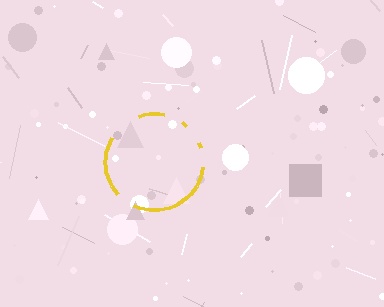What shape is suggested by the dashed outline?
The dashed outline suggests a circle.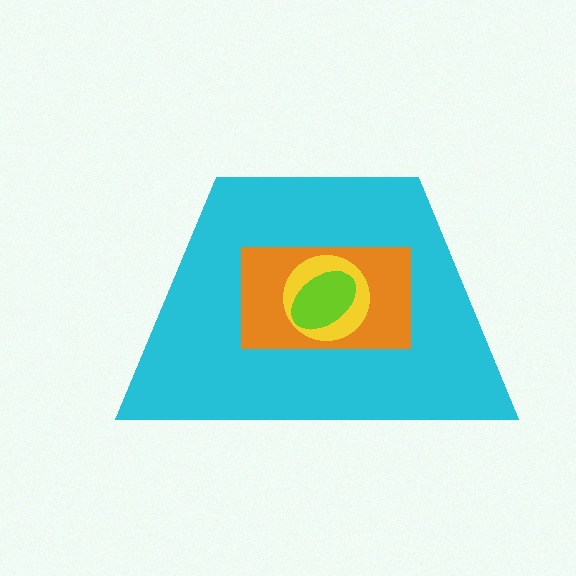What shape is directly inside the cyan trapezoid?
The orange rectangle.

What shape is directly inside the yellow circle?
The lime ellipse.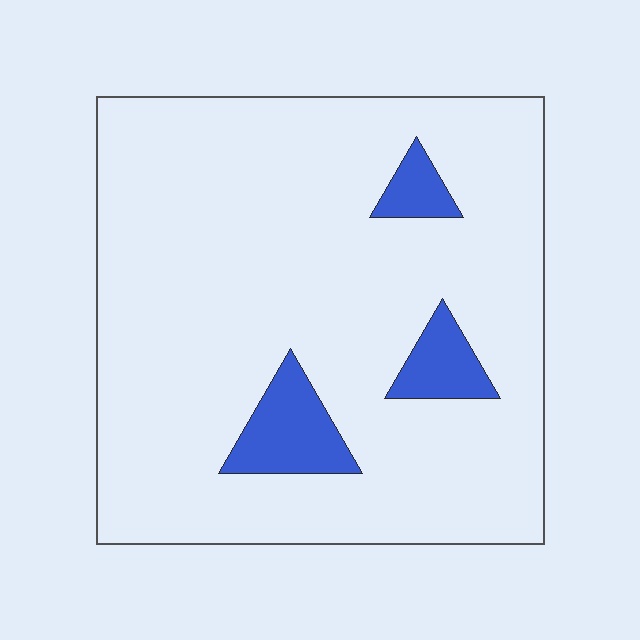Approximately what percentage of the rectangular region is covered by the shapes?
Approximately 10%.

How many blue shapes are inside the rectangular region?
3.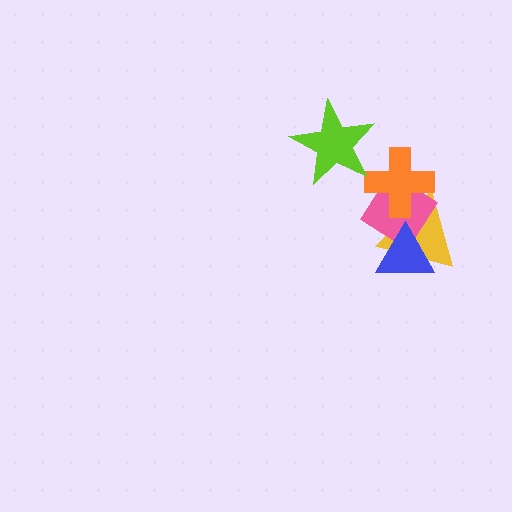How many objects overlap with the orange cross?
2 objects overlap with the orange cross.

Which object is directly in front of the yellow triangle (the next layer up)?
The pink diamond is directly in front of the yellow triangle.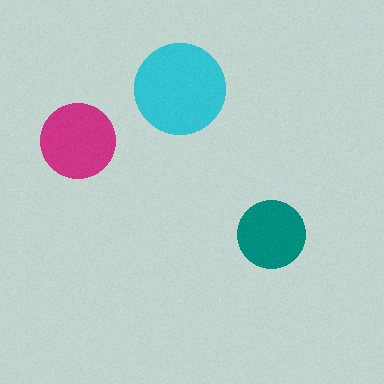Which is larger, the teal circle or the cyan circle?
The cyan one.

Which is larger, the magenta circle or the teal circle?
The magenta one.